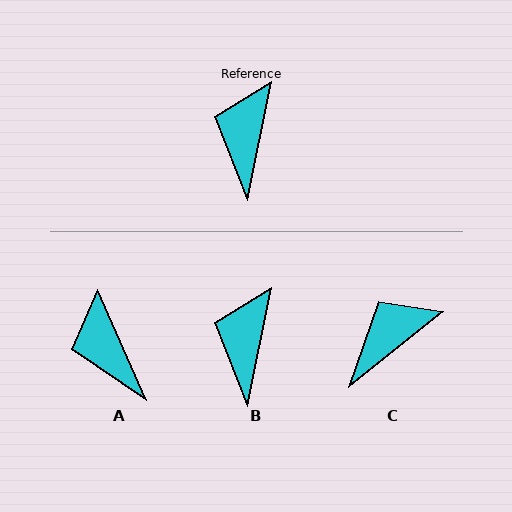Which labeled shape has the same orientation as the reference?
B.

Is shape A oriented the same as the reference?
No, it is off by about 35 degrees.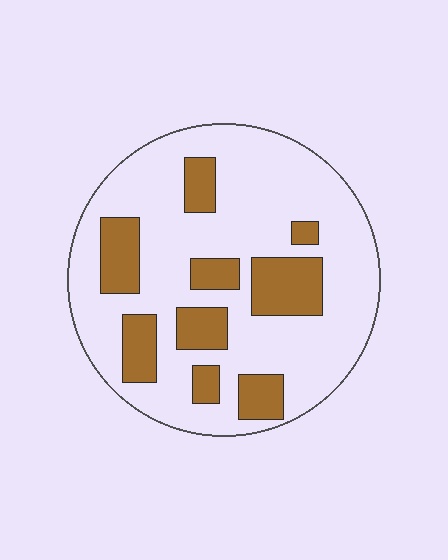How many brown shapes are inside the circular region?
9.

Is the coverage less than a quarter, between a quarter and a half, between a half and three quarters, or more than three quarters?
Less than a quarter.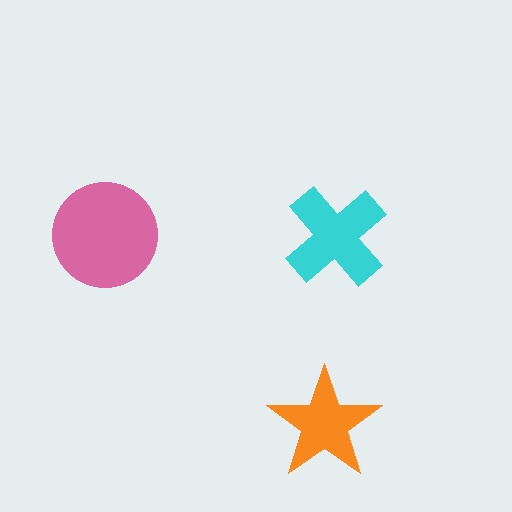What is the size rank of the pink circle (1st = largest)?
1st.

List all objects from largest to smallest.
The pink circle, the cyan cross, the orange star.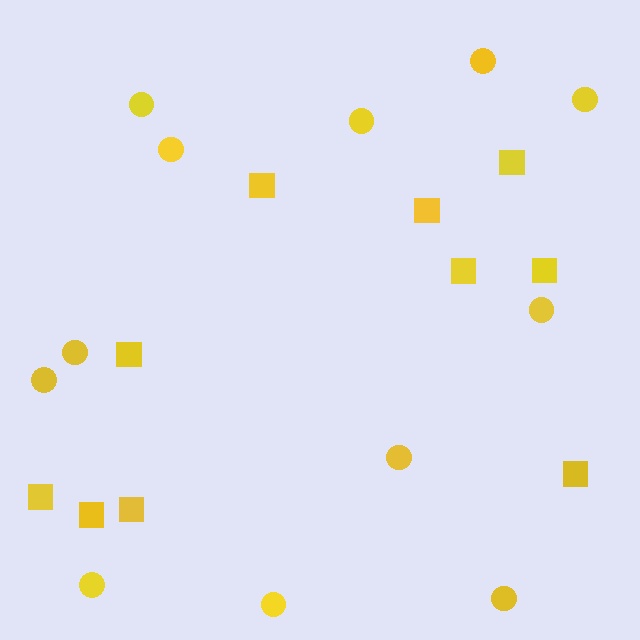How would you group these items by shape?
There are 2 groups: one group of squares (10) and one group of circles (12).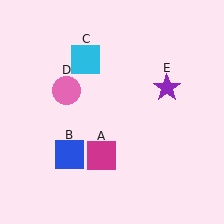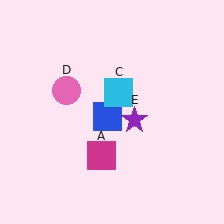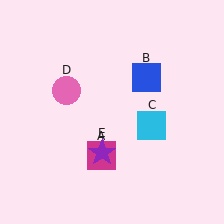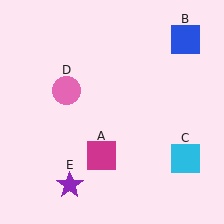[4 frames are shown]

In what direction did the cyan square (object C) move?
The cyan square (object C) moved down and to the right.